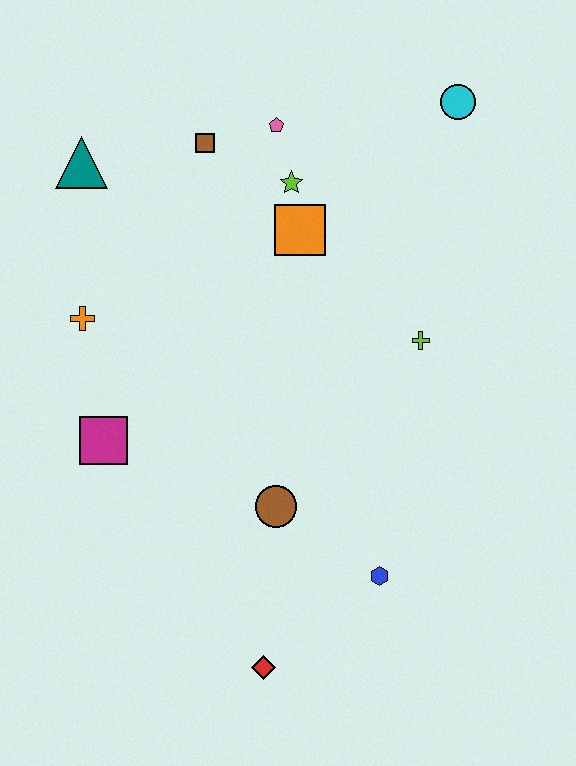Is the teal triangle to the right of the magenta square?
No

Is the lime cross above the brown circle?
Yes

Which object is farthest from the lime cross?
The teal triangle is farthest from the lime cross.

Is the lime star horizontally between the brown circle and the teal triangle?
No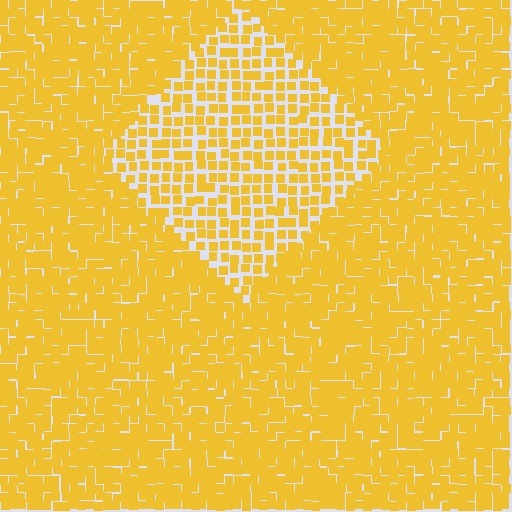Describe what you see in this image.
The image contains small yellow elements arranged at two different densities. A diamond-shaped region is visible where the elements are less densely packed than the surrounding area.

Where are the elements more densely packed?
The elements are more densely packed outside the diamond boundary.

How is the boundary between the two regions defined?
The boundary is defined by a change in element density (approximately 1.8x ratio). All elements are the same color, size, and shape.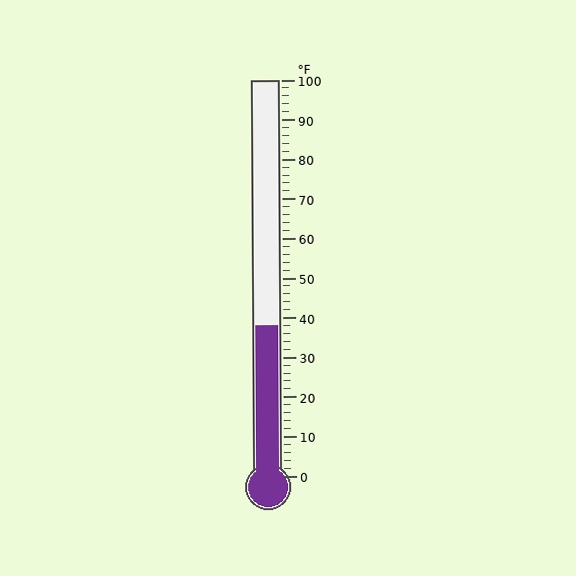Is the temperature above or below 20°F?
The temperature is above 20°F.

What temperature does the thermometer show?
The thermometer shows approximately 38°F.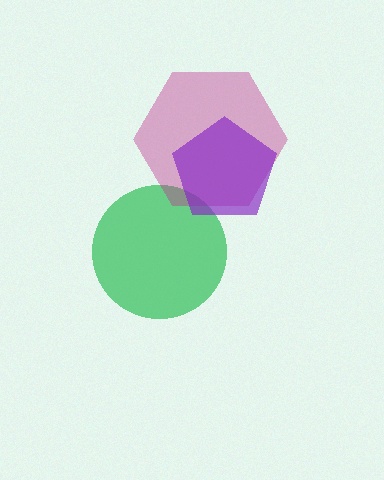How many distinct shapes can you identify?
There are 3 distinct shapes: a green circle, a magenta hexagon, a purple pentagon.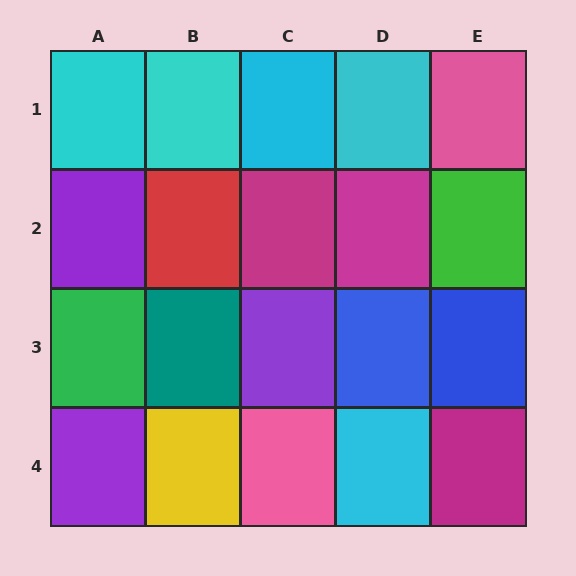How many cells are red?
1 cell is red.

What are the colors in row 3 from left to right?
Green, teal, purple, blue, blue.